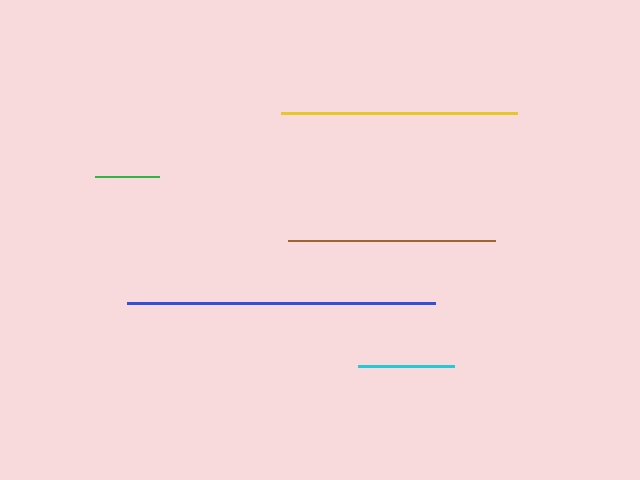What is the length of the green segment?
The green segment is approximately 64 pixels long.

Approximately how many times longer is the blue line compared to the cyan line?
The blue line is approximately 3.2 times the length of the cyan line.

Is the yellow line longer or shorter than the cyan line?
The yellow line is longer than the cyan line.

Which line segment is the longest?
The blue line is the longest at approximately 308 pixels.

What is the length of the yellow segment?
The yellow segment is approximately 236 pixels long.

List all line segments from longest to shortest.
From longest to shortest: blue, yellow, brown, cyan, green.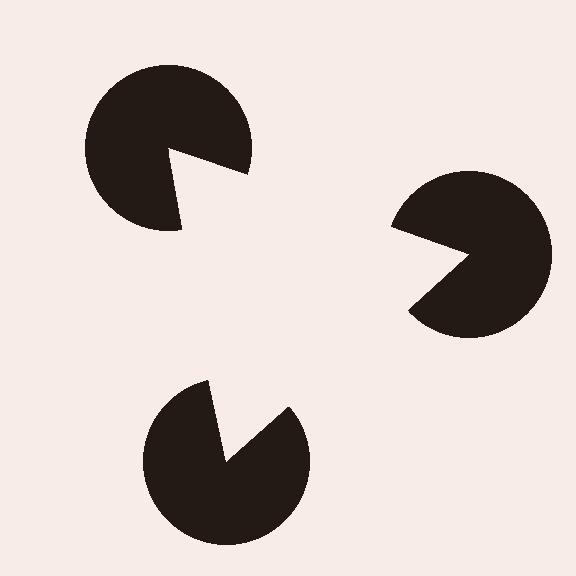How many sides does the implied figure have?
3 sides.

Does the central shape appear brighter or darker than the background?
It typically appears slightly brighter than the background, even though no actual brightness change is drawn.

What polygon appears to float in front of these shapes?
An illusory triangle — its edges are inferred from the aligned wedge cuts in the pac-man discs, not physically drawn.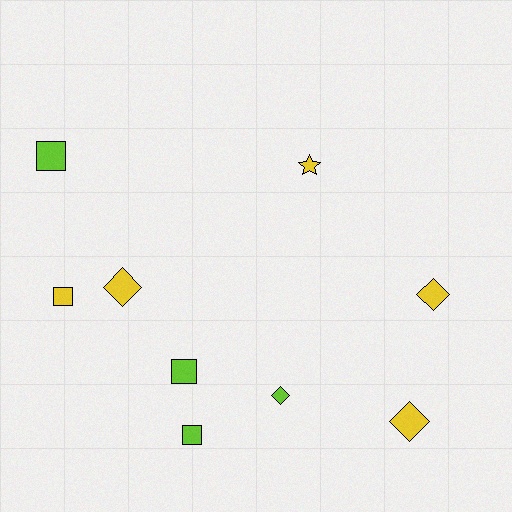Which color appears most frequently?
Yellow, with 5 objects.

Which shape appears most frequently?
Square, with 4 objects.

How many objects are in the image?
There are 9 objects.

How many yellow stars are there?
There is 1 yellow star.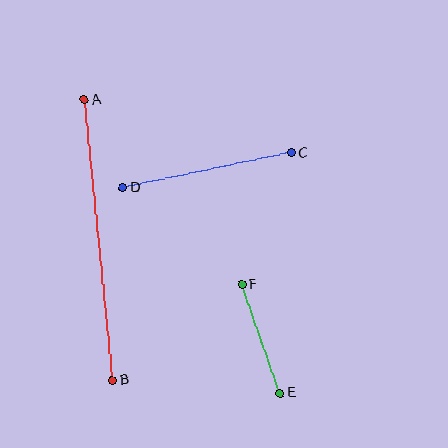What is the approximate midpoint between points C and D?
The midpoint is at approximately (207, 170) pixels.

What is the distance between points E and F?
The distance is approximately 115 pixels.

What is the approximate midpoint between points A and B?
The midpoint is at approximately (98, 240) pixels.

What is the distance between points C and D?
The distance is approximately 172 pixels.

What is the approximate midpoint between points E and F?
The midpoint is at approximately (261, 339) pixels.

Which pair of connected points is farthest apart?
Points A and B are farthest apart.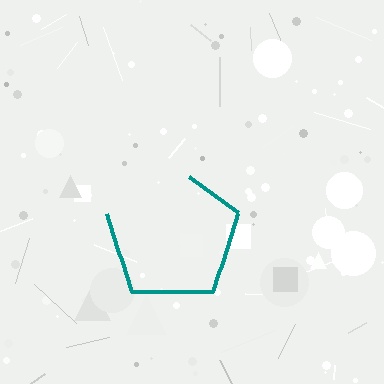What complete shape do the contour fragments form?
The contour fragments form a pentagon.